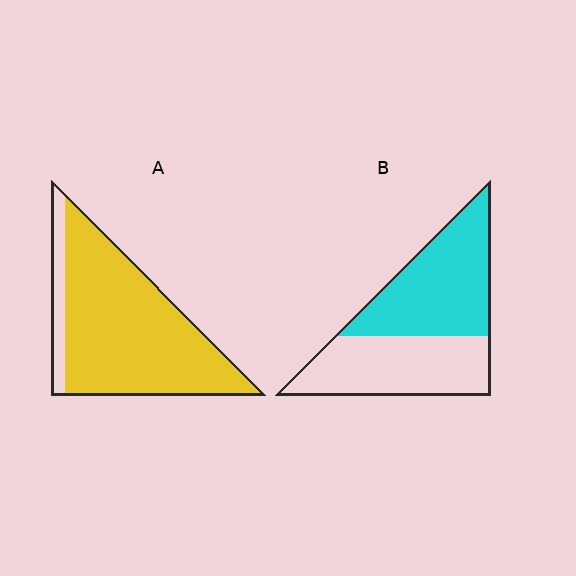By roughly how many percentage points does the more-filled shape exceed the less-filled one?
By roughly 35 percentage points (A over B).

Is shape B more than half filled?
Roughly half.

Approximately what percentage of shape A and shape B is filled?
A is approximately 85% and B is approximately 50%.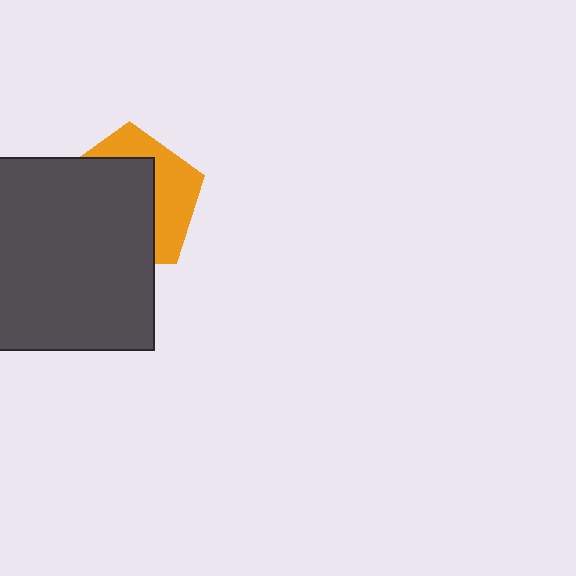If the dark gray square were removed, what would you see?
You would see the complete orange pentagon.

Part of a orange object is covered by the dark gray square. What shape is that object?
It is a pentagon.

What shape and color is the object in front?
The object in front is a dark gray square.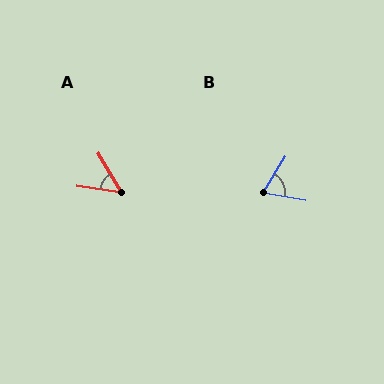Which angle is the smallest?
A, at approximately 50 degrees.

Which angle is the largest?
B, at approximately 69 degrees.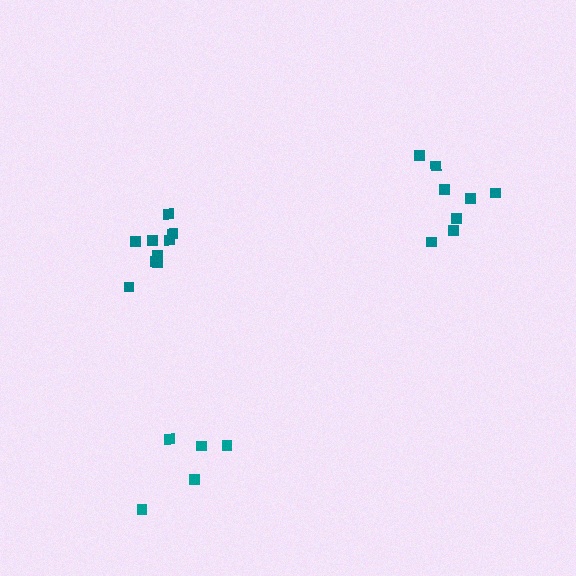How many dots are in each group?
Group 1: 8 dots, Group 2: 9 dots, Group 3: 5 dots (22 total).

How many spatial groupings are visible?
There are 3 spatial groupings.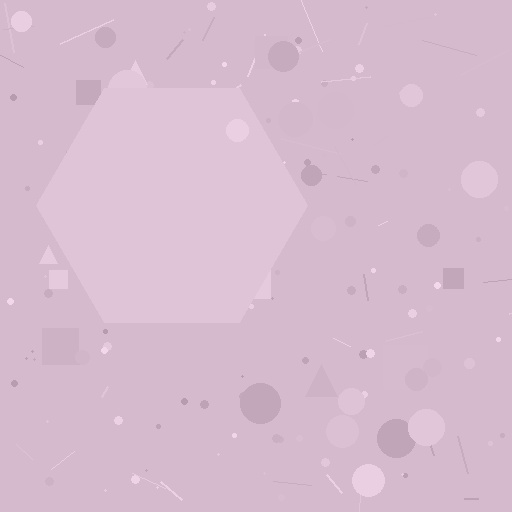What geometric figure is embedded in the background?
A hexagon is embedded in the background.